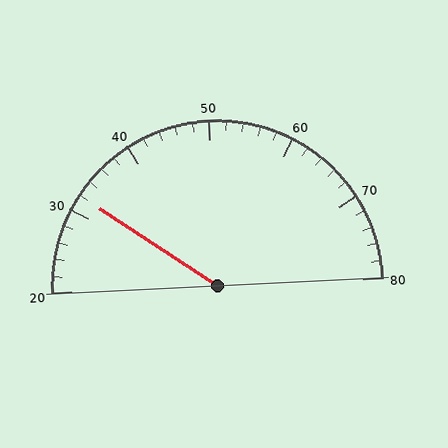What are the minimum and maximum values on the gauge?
The gauge ranges from 20 to 80.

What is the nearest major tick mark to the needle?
The nearest major tick mark is 30.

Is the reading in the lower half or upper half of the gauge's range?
The reading is in the lower half of the range (20 to 80).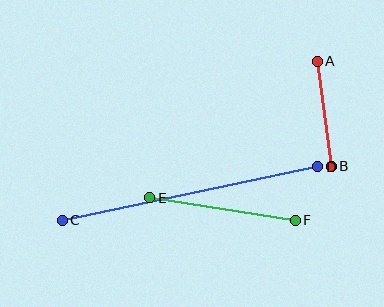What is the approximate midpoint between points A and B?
The midpoint is at approximately (324, 114) pixels.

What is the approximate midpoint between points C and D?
The midpoint is at approximately (190, 194) pixels.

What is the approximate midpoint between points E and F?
The midpoint is at approximately (223, 209) pixels.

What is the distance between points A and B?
The distance is approximately 106 pixels.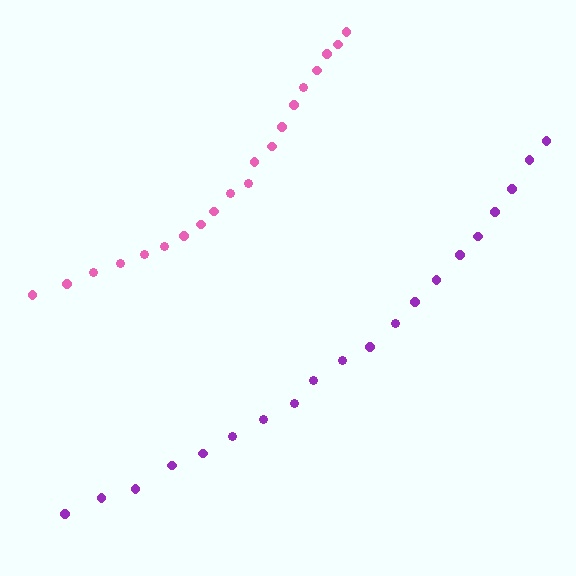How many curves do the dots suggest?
There are 2 distinct paths.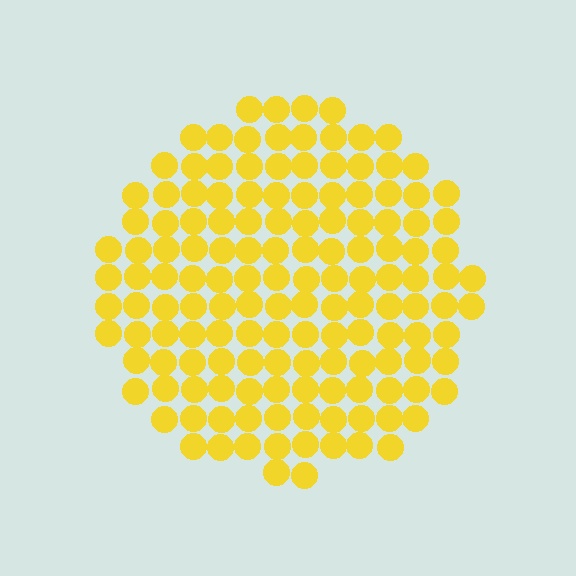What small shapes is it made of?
It is made of small circles.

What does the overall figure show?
The overall figure shows a circle.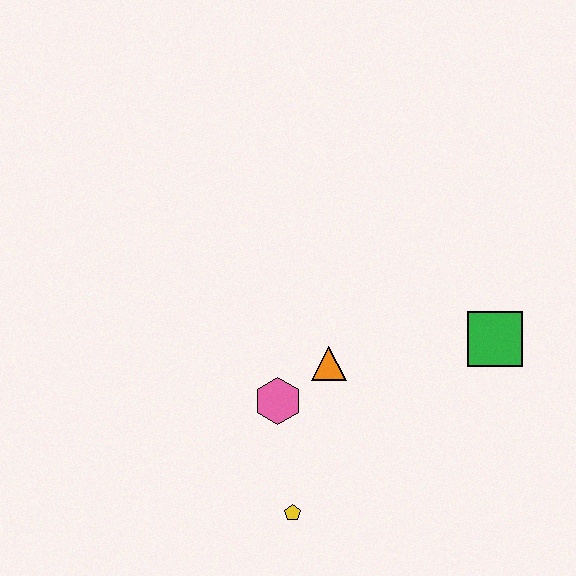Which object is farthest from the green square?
The yellow pentagon is farthest from the green square.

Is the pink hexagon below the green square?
Yes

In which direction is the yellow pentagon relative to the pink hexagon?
The yellow pentagon is below the pink hexagon.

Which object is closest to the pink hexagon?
The orange triangle is closest to the pink hexagon.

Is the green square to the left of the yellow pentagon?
No